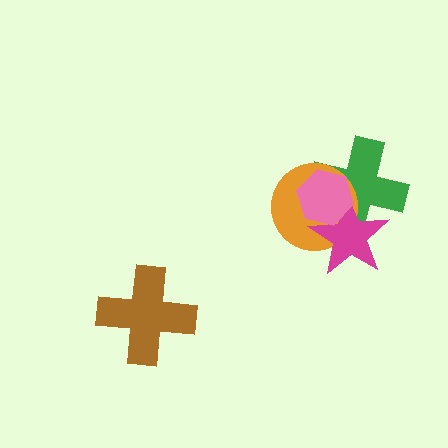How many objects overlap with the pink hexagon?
3 objects overlap with the pink hexagon.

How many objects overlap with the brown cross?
0 objects overlap with the brown cross.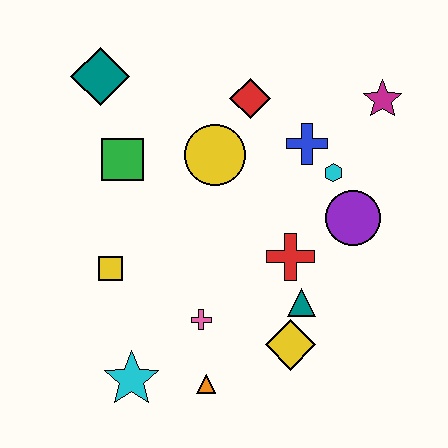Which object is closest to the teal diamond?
The green square is closest to the teal diamond.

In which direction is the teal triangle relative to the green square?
The teal triangle is to the right of the green square.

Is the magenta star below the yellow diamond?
No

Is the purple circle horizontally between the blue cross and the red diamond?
No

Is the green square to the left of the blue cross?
Yes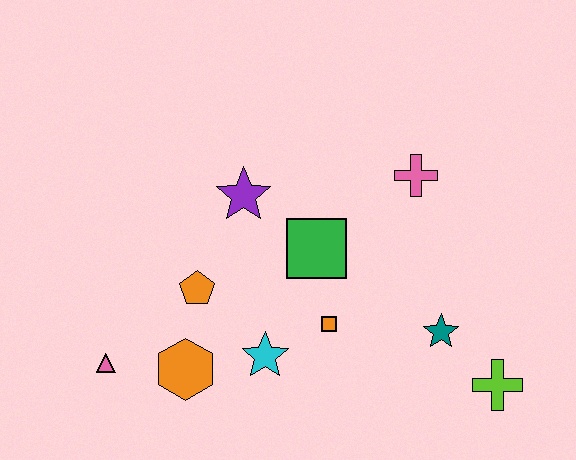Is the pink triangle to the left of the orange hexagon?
Yes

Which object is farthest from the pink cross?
The pink triangle is farthest from the pink cross.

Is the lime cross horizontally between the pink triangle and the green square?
No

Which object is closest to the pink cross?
The green square is closest to the pink cross.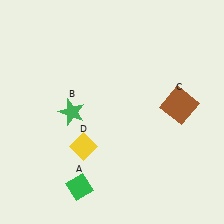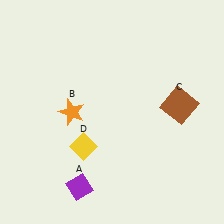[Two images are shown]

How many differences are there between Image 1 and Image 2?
There are 2 differences between the two images.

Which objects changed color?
A changed from green to purple. B changed from green to orange.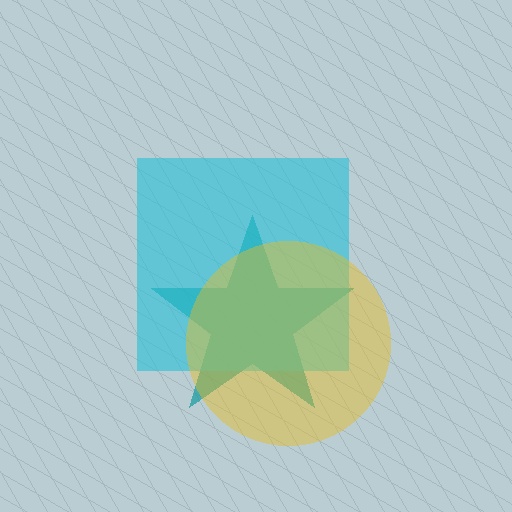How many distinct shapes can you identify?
There are 3 distinct shapes: a teal star, a cyan square, a yellow circle.